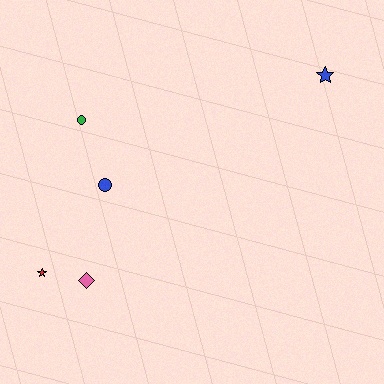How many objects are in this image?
There are 5 objects.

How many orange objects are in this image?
There are no orange objects.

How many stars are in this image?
There are 2 stars.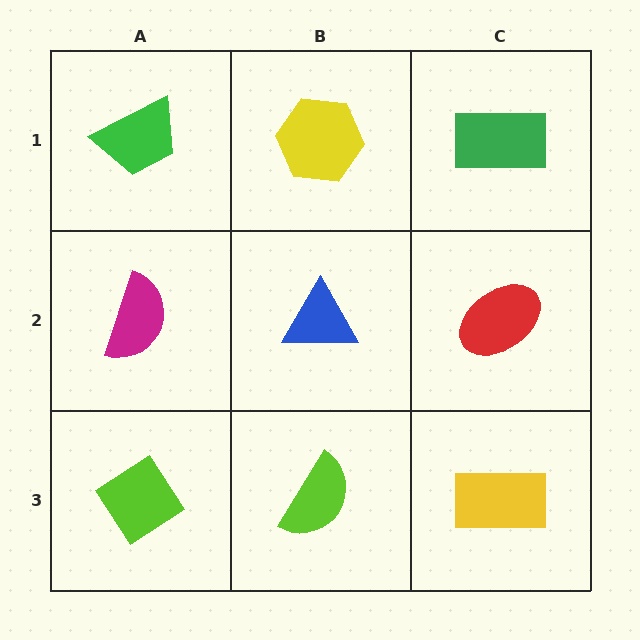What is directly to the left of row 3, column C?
A lime semicircle.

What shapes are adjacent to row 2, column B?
A yellow hexagon (row 1, column B), a lime semicircle (row 3, column B), a magenta semicircle (row 2, column A), a red ellipse (row 2, column C).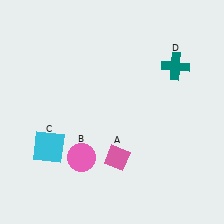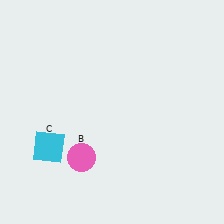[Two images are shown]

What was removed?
The teal cross (D), the pink diamond (A) were removed in Image 2.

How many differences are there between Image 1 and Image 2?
There are 2 differences between the two images.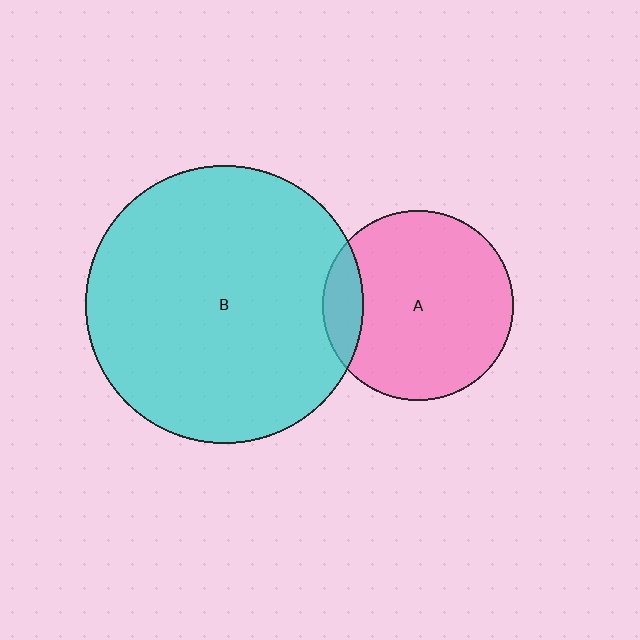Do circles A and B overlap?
Yes.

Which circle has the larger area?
Circle B (cyan).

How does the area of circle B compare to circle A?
Approximately 2.1 times.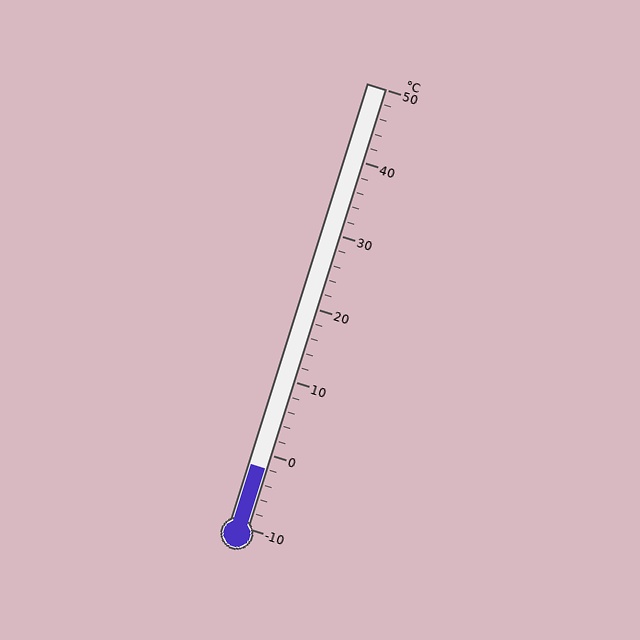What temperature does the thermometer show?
The thermometer shows approximately -2°C.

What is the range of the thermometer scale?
The thermometer scale ranges from -10°C to 50°C.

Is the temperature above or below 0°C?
The temperature is below 0°C.